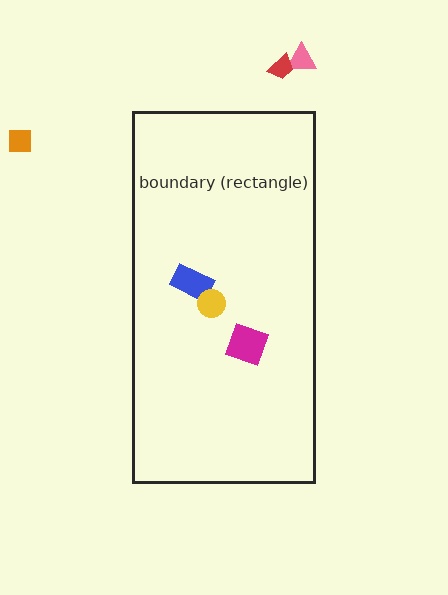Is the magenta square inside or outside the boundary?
Inside.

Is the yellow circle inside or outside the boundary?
Inside.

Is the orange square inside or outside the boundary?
Outside.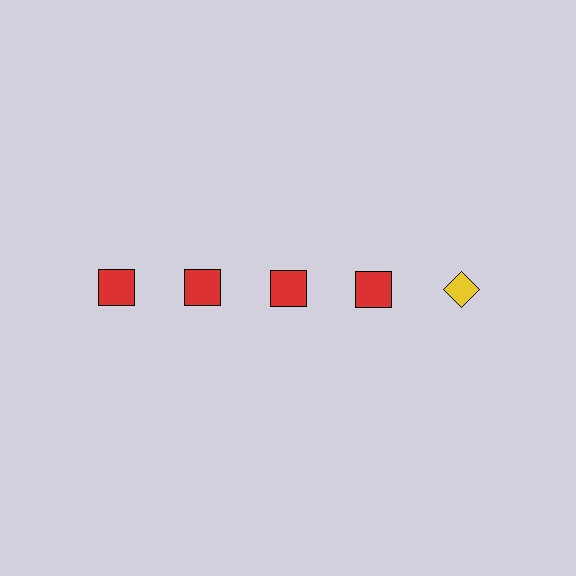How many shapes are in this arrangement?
There are 5 shapes arranged in a grid pattern.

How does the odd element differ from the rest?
It differs in both color (yellow instead of red) and shape (diamond instead of square).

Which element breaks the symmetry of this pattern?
The yellow diamond in the top row, rightmost column breaks the symmetry. All other shapes are red squares.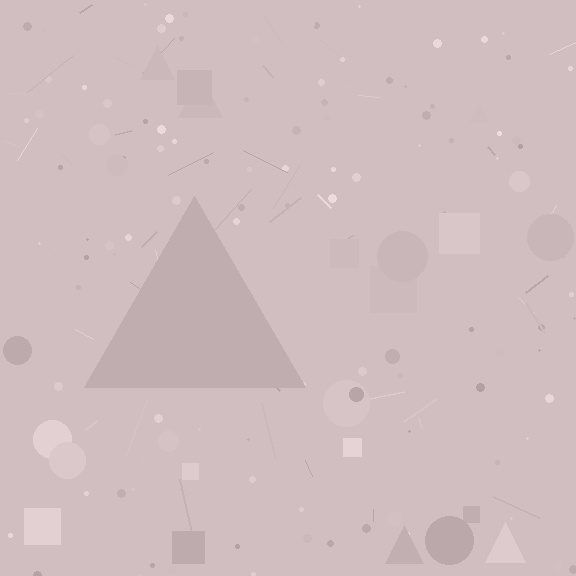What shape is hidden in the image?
A triangle is hidden in the image.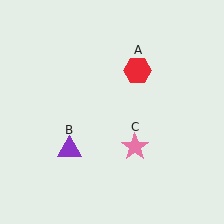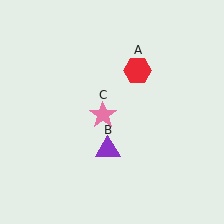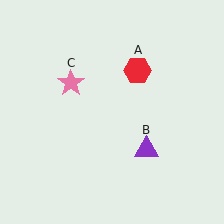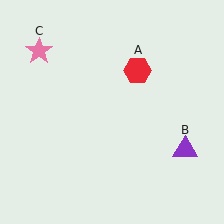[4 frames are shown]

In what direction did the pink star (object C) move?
The pink star (object C) moved up and to the left.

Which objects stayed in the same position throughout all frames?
Red hexagon (object A) remained stationary.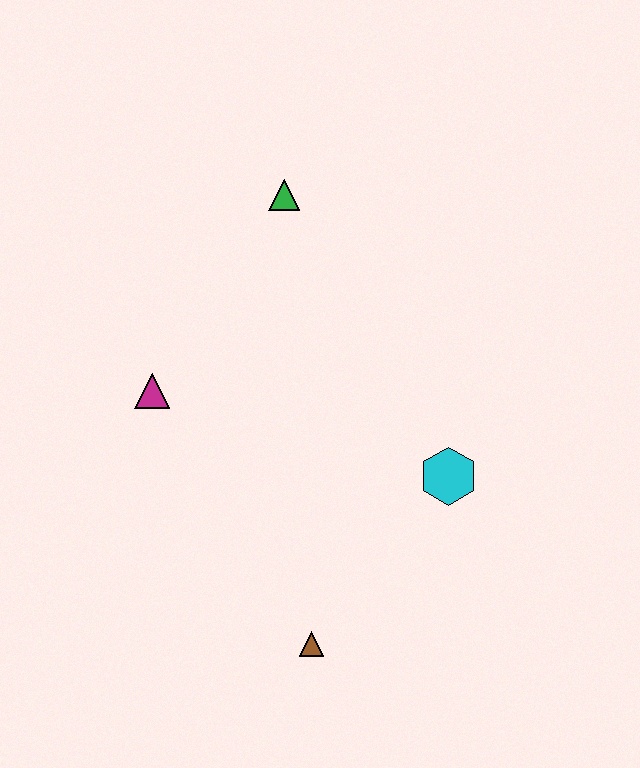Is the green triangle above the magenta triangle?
Yes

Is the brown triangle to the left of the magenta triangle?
No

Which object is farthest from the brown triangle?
The green triangle is farthest from the brown triangle.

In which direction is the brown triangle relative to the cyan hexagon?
The brown triangle is below the cyan hexagon.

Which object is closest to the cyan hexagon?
The brown triangle is closest to the cyan hexagon.